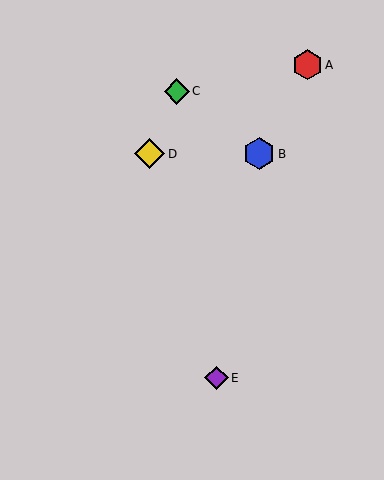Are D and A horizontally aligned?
No, D is at y≈154 and A is at y≈65.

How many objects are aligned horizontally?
2 objects (B, D) are aligned horizontally.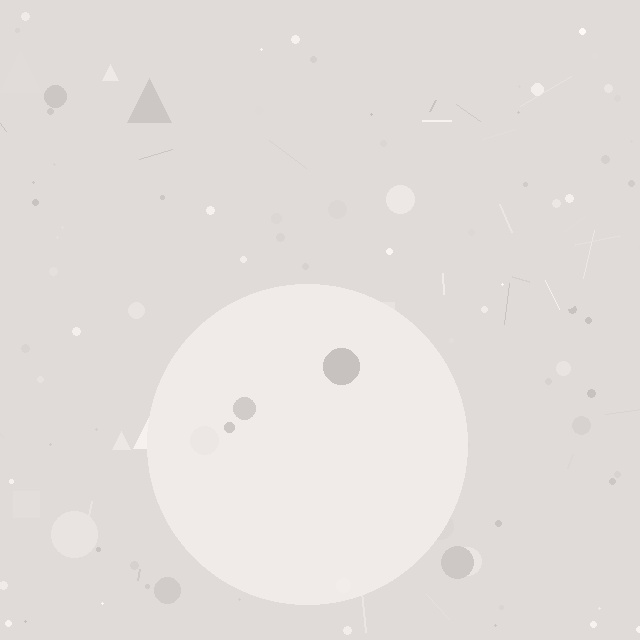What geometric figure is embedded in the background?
A circle is embedded in the background.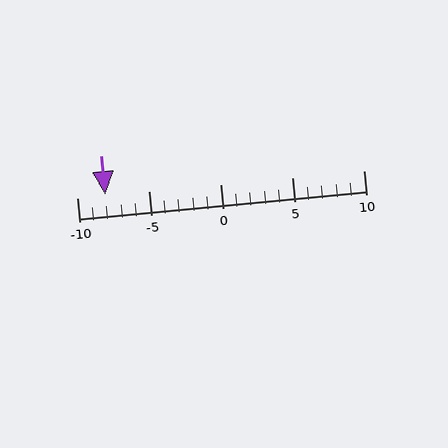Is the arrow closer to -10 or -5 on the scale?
The arrow is closer to -10.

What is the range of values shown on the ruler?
The ruler shows values from -10 to 10.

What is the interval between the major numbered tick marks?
The major tick marks are spaced 5 units apart.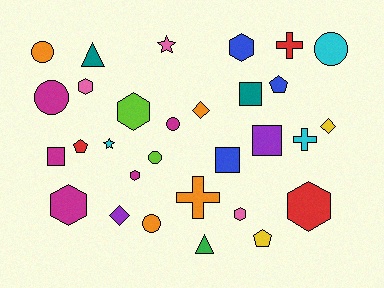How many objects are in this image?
There are 30 objects.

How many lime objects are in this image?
There are 2 lime objects.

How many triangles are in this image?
There are 2 triangles.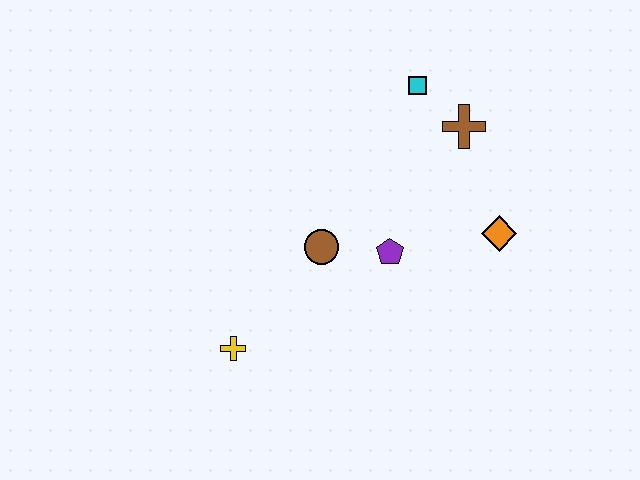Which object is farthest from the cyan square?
The yellow cross is farthest from the cyan square.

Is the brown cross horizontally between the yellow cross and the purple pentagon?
No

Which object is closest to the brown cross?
The cyan square is closest to the brown cross.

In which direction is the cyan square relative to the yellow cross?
The cyan square is above the yellow cross.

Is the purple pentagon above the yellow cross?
Yes